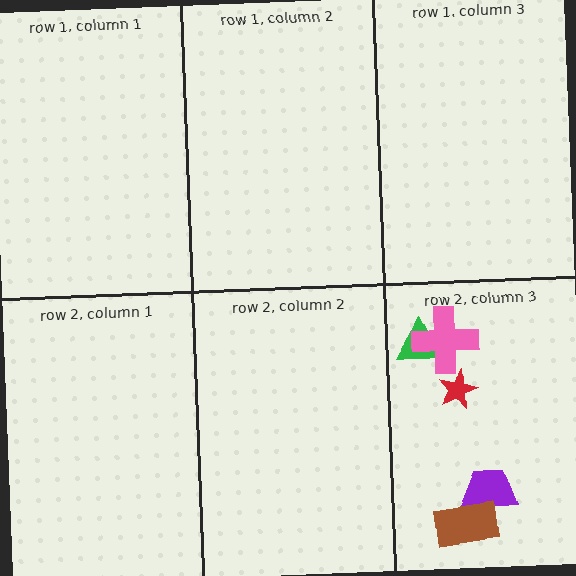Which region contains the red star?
The row 2, column 3 region.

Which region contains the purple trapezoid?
The row 2, column 3 region.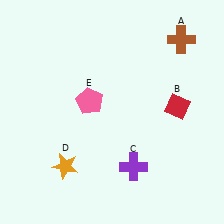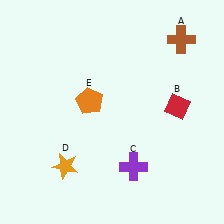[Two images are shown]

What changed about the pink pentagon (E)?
In Image 1, E is pink. In Image 2, it changed to orange.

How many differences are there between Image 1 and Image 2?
There is 1 difference between the two images.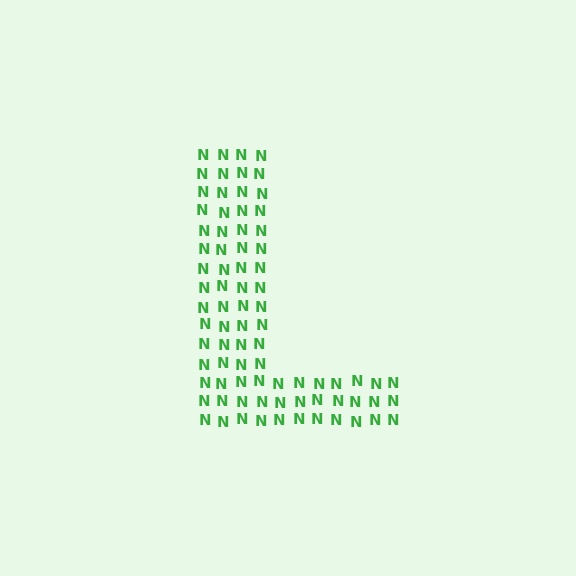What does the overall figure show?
The overall figure shows the letter L.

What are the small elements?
The small elements are letter N's.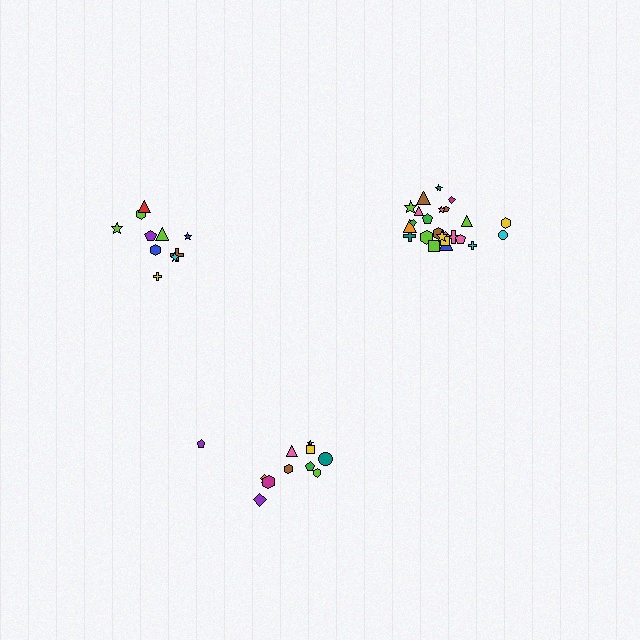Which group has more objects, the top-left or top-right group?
The top-right group.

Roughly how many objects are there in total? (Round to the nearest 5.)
Roughly 45 objects in total.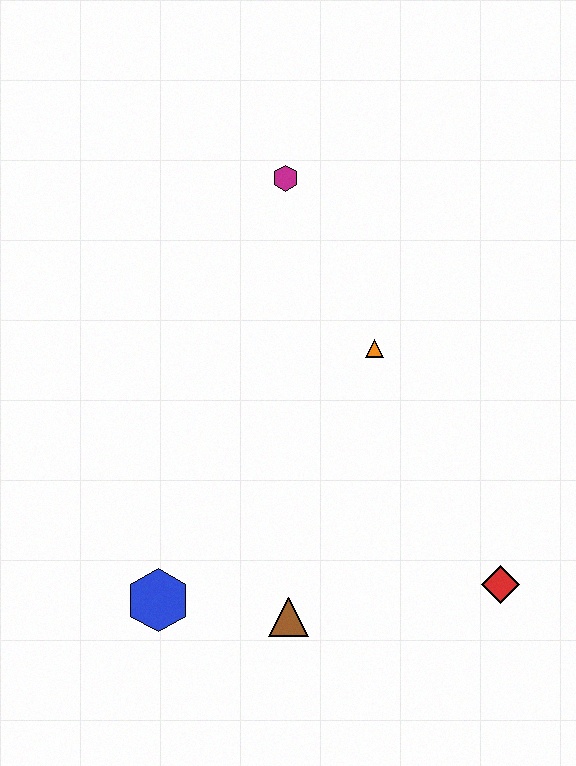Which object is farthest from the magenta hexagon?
The red diamond is farthest from the magenta hexagon.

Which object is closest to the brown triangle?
The blue hexagon is closest to the brown triangle.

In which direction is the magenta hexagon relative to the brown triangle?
The magenta hexagon is above the brown triangle.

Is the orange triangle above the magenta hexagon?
No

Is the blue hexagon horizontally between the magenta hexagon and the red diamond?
No